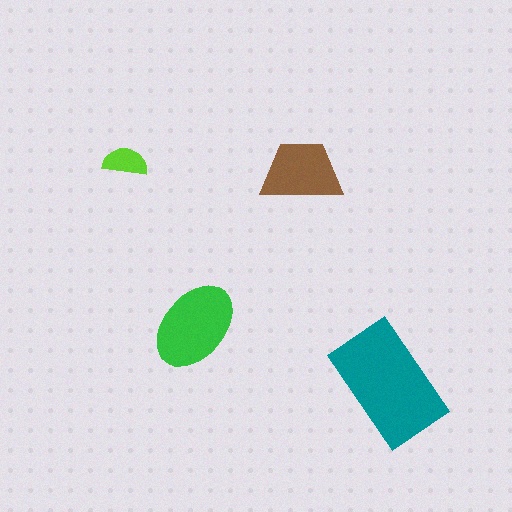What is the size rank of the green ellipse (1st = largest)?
2nd.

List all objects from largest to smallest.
The teal rectangle, the green ellipse, the brown trapezoid, the lime semicircle.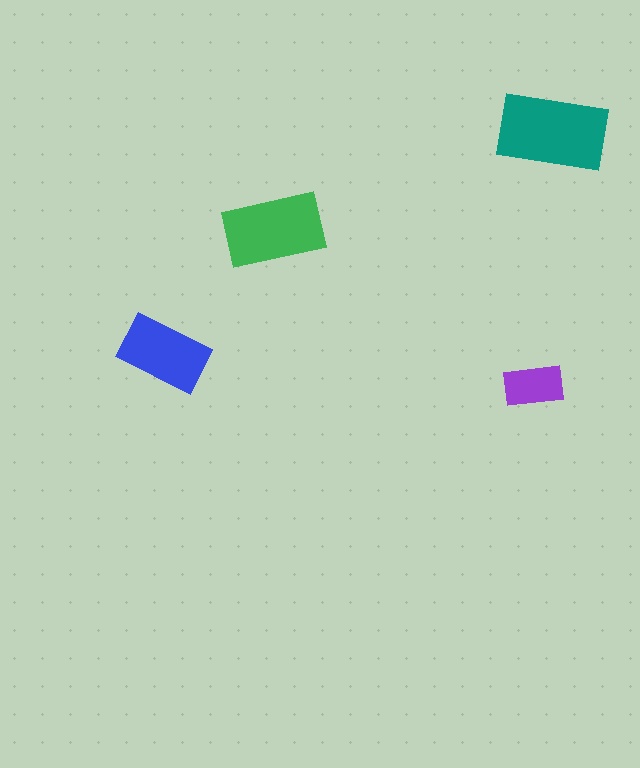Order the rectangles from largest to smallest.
the teal one, the green one, the blue one, the purple one.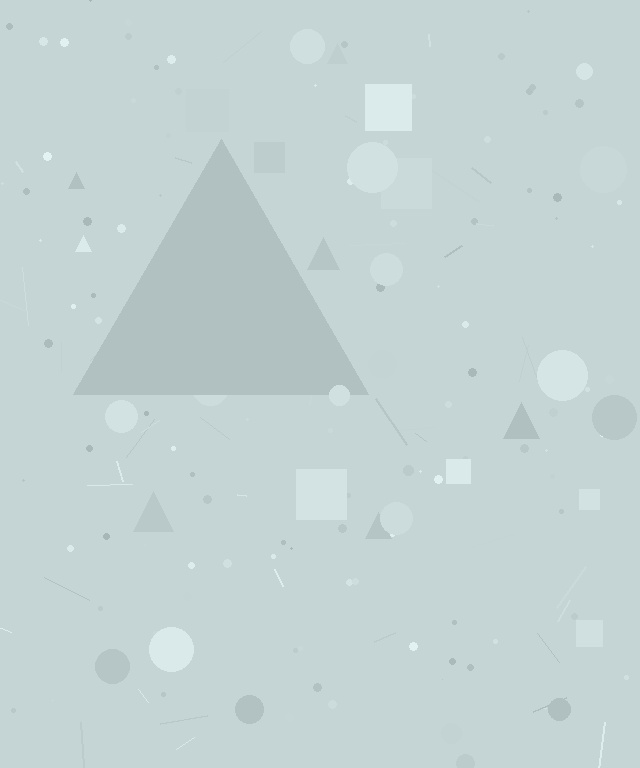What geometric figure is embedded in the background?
A triangle is embedded in the background.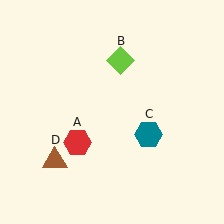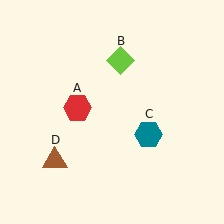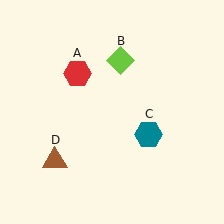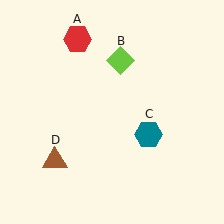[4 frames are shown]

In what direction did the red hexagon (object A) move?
The red hexagon (object A) moved up.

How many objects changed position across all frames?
1 object changed position: red hexagon (object A).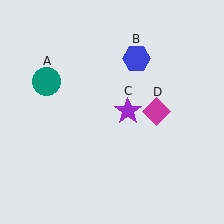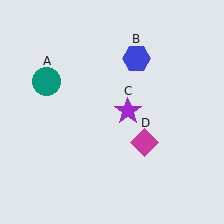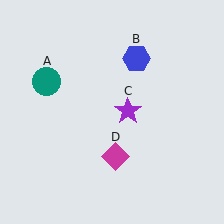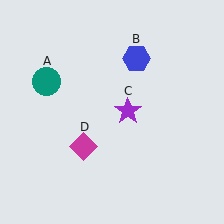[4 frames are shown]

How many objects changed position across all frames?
1 object changed position: magenta diamond (object D).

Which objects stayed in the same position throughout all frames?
Teal circle (object A) and blue hexagon (object B) and purple star (object C) remained stationary.